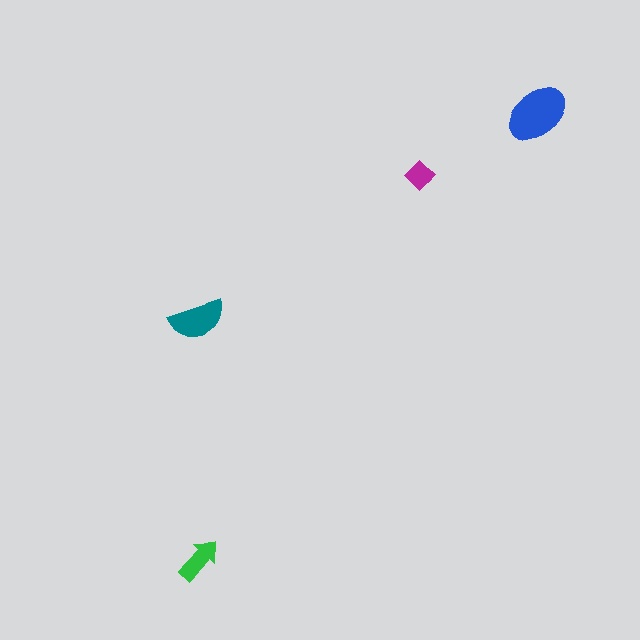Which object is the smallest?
The magenta diamond.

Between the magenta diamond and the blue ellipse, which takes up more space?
The blue ellipse.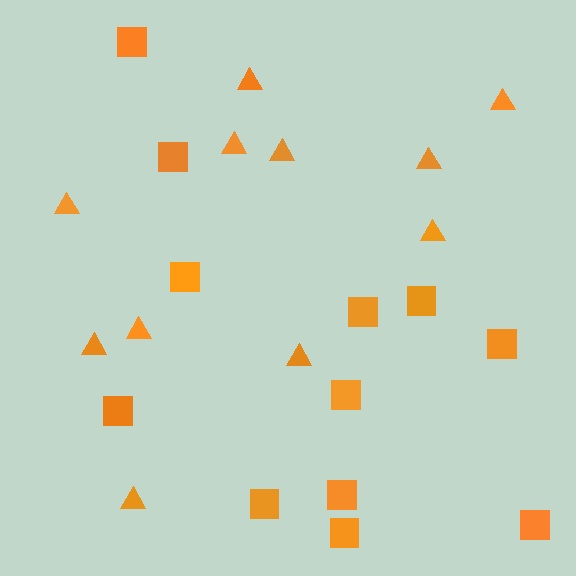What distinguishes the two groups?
There are 2 groups: one group of squares (12) and one group of triangles (11).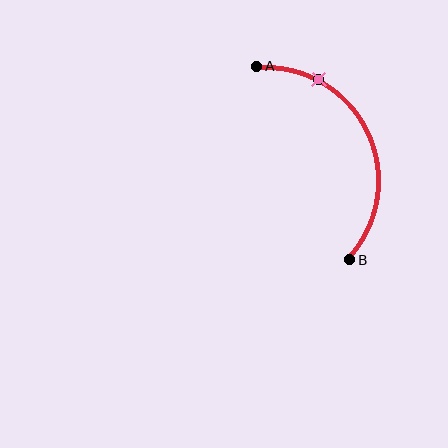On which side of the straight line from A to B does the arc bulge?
The arc bulges to the right of the straight line connecting A and B.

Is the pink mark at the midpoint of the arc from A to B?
No. The pink mark lies on the arc but is closer to endpoint A. The arc midpoint would be at the point on the curve equidistant along the arc from both A and B.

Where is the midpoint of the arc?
The arc midpoint is the point on the curve farthest from the straight line joining A and B. It sits to the right of that line.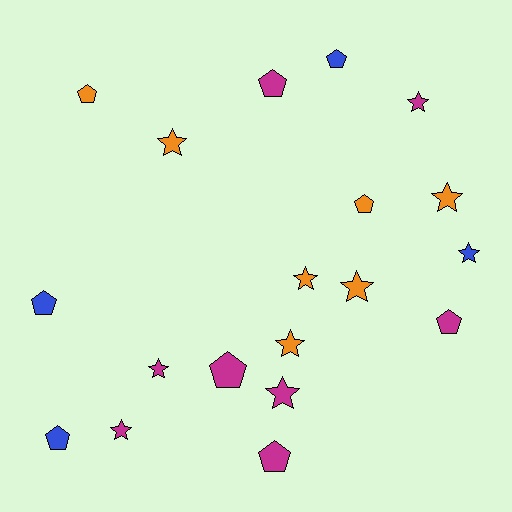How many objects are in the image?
There are 19 objects.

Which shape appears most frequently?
Star, with 10 objects.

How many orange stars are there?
There are 5 orange stars.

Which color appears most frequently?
Magenta, with 8 objects.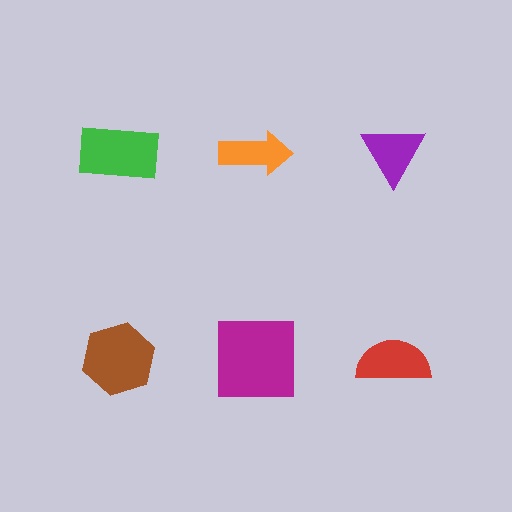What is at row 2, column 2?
A magenta square.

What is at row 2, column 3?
A red semicircle.